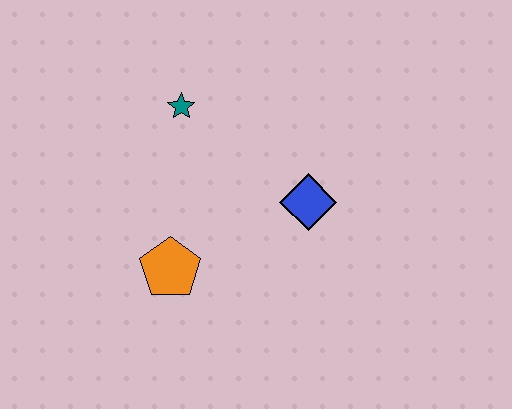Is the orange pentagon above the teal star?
No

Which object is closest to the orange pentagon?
The blue diamond is closest to the orange pentagon.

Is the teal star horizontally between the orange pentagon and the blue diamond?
Yes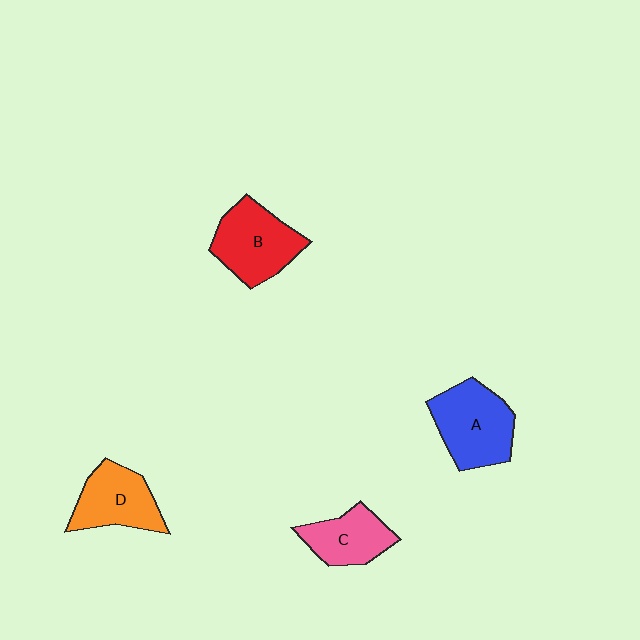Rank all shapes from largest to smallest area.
From largest to smallest: A (blue), B (red), D (orange), C (pink).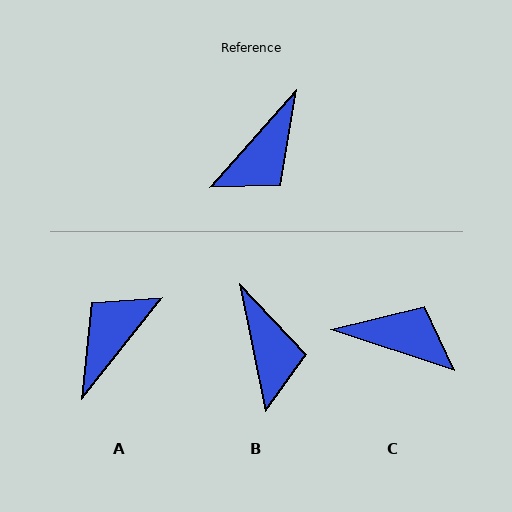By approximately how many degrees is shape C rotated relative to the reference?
Approximately 113 degrees counter-clockwise.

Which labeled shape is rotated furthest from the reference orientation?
A, about 177 degrees away.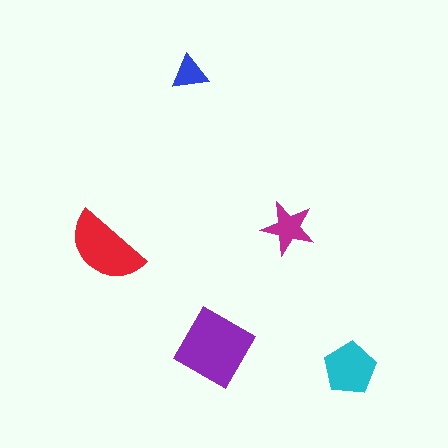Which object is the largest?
The purple square.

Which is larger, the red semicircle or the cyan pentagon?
The red semicircle.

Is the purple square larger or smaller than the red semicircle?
Larger.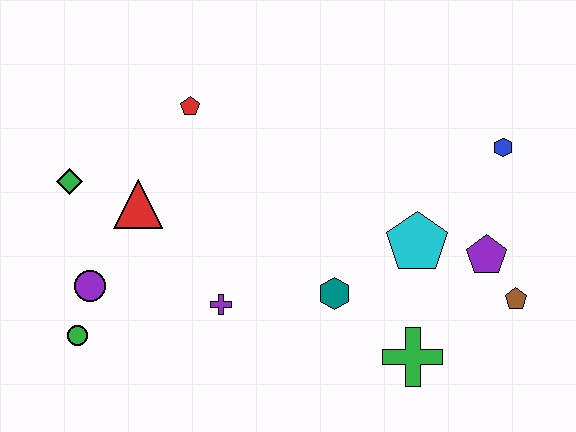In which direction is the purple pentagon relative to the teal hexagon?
The purple pentagon is to the right of the teal hexagon.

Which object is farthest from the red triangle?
The brown pentagon is farthest from the red triangle.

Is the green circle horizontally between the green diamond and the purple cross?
Yes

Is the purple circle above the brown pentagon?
Yes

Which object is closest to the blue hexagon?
The purple pentagon is closest to the blue hexagon.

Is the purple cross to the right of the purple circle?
Yes